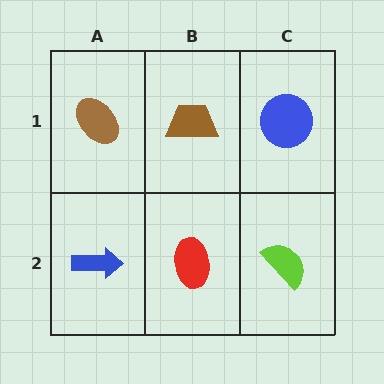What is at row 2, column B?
A red ellipse.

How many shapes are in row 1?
3 shapes.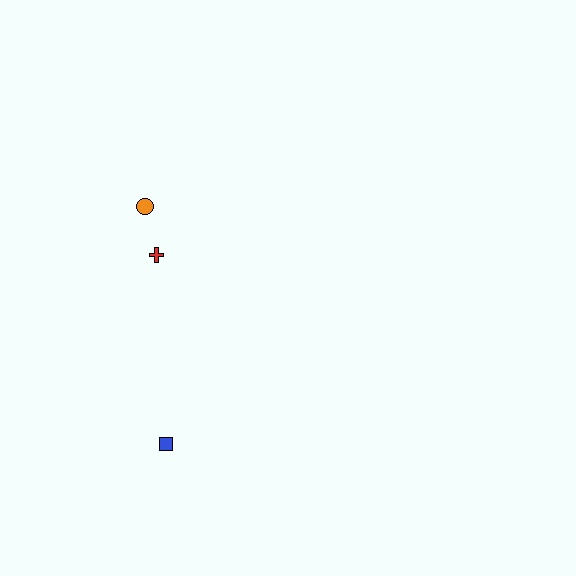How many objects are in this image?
There are 3 objects.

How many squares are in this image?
There is 1 square.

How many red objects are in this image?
There is 1 red object.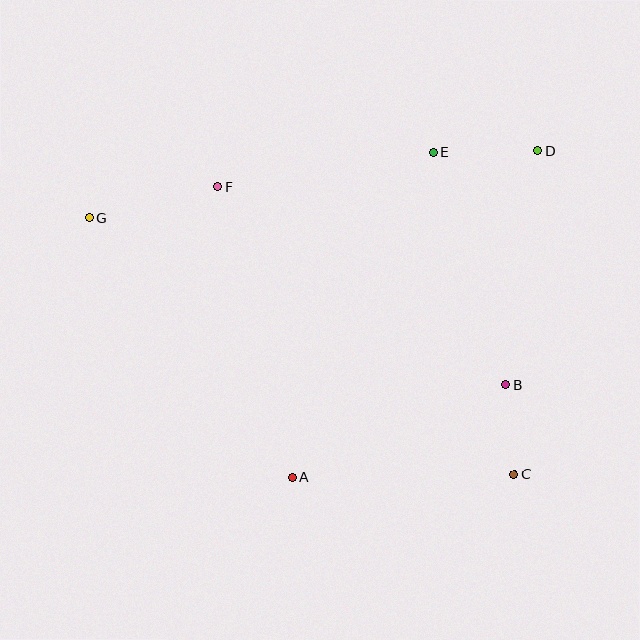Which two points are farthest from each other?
Points C and G are farthest from each other.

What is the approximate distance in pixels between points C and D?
The distance between C and D is approximately 324 pixels.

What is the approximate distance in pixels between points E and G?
The distance between E and G is approximately 349 pixels.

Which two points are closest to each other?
Points B and C are closest to each other.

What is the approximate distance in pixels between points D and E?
The distance between D and E is approximately 104 pixels.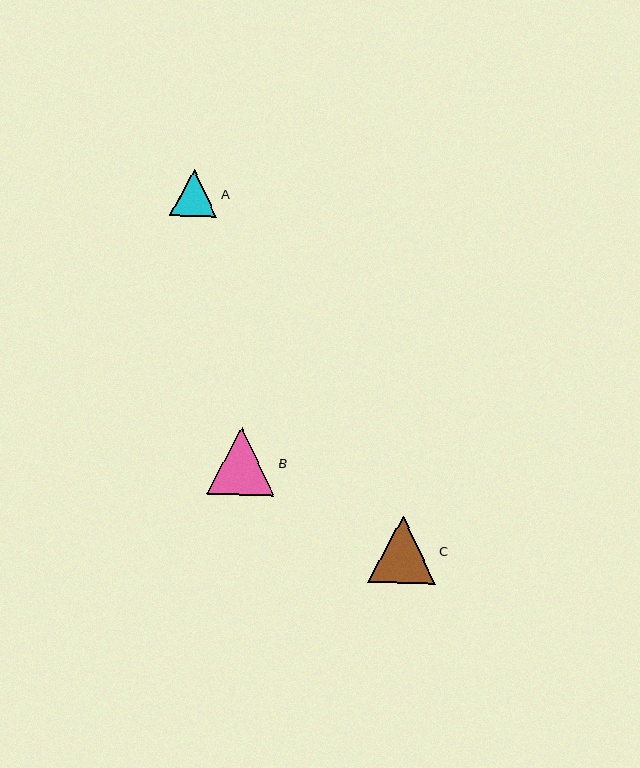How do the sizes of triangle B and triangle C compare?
Triangle B and triangle C are approximately the same size.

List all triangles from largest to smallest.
From largest to smallest: B, C, A.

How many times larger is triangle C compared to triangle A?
Triangle C is approximately 1.4 times the size of triangle A.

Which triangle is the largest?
Triangle B is the largest with a size of approximately 68 pixels.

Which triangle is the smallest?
Triangle A is the smallest with a size of approximately 48 pixels.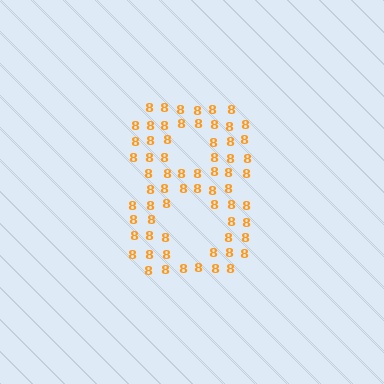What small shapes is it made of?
It is made of small digit 8's.